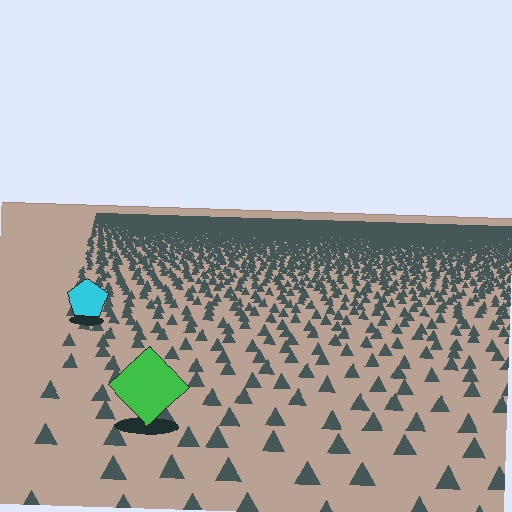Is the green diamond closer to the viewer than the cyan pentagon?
Yes. The green diamond is closer — you can tell from the texture gradient: the ground texture is coarser near it.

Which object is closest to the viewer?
The green diamond is closest. The texture marks near it are larger and more spread out.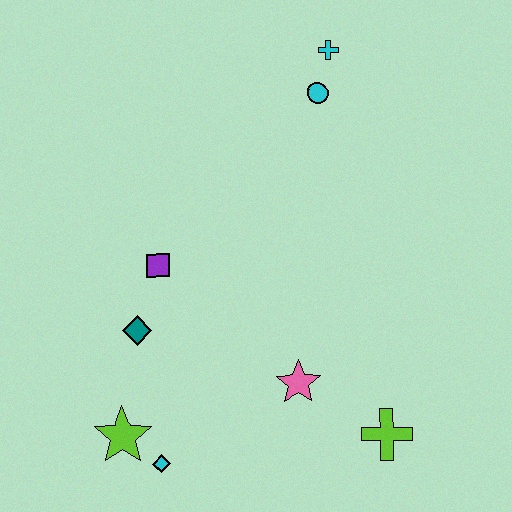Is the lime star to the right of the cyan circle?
No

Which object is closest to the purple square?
The teal diamond is closest to the purple square.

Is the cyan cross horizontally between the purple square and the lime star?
No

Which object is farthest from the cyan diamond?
The cyan cross is farthest from the cyan diamond.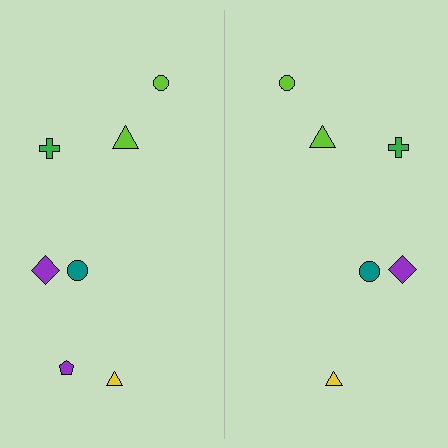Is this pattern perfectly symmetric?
No, the pattern is not perfectly symmetric. A purple pentagon is missing from the right side.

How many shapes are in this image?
There are 13 shapes in this image.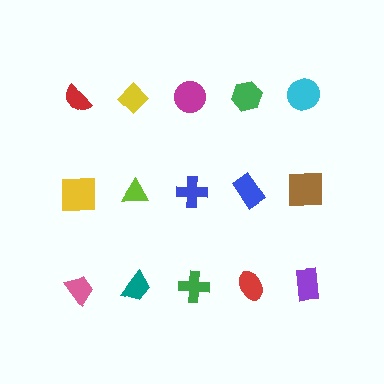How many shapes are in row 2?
5 shapes.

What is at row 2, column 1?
A yellow square.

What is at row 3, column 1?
A pink trapezoid.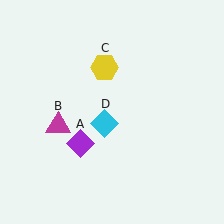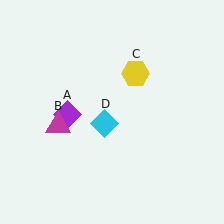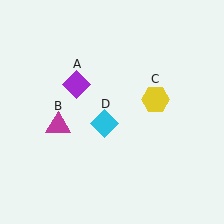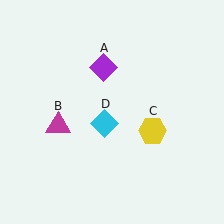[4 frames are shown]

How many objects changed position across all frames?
2 objects changed position: purple diamond (object A), yellow hexagon (object C).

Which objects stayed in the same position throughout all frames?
Magenta triangle (object B) and cyan diamond (object D) remained stationary.